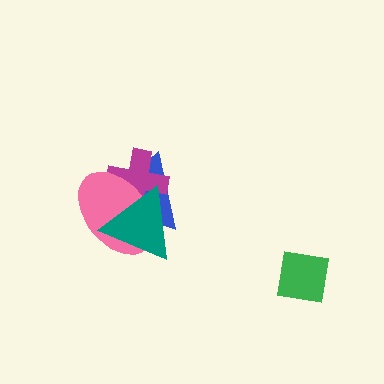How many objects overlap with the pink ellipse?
3 objects overlap with the pink ellipse.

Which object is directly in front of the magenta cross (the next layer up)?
The pink ellipse is directly in front of the magenta cross.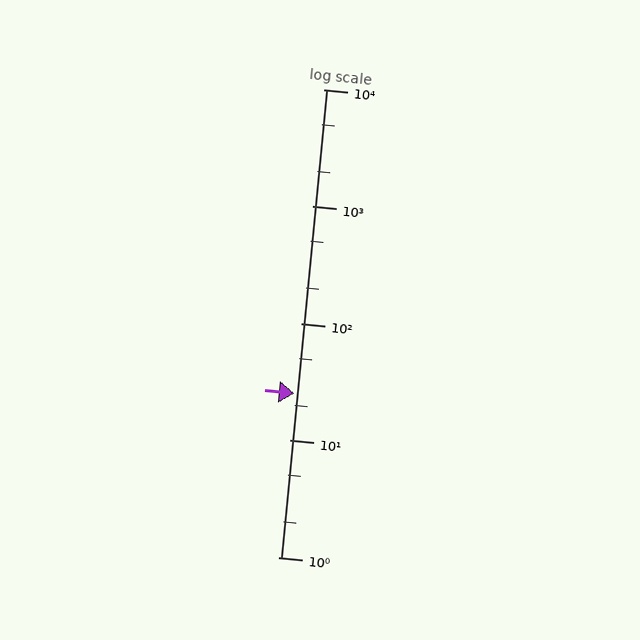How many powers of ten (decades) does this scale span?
The scale spans 4 decades, from 1 to 10000.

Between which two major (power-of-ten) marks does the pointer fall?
The pointer is between 10 and 100.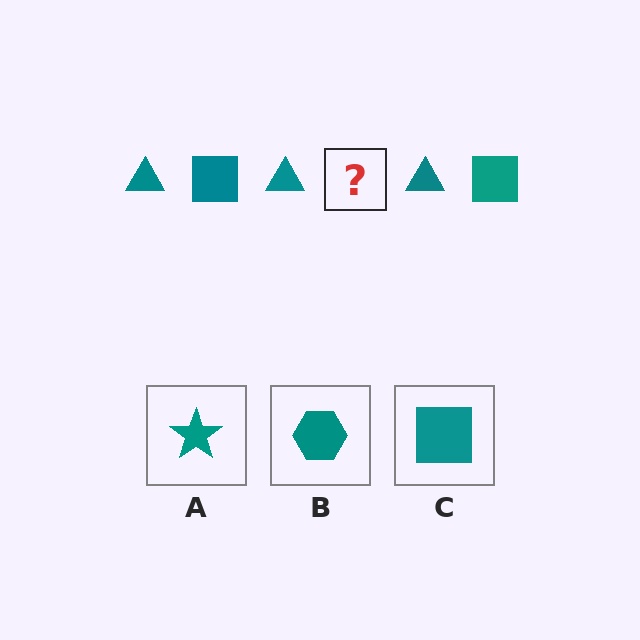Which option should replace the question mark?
Option C.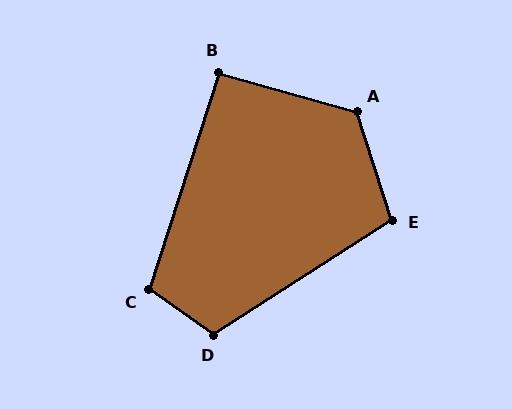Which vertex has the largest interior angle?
A, at approximately 124 degrees.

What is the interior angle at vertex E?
Approximately 105 degrees (obtuse).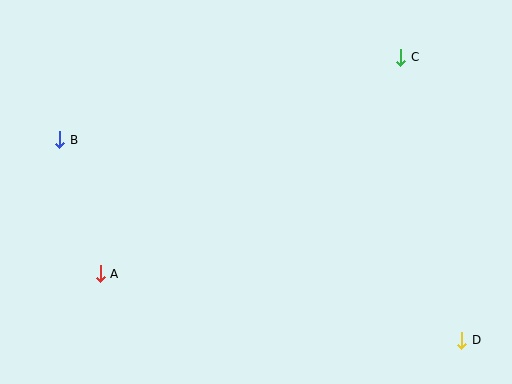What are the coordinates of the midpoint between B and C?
The midpoint between B and C is at (230, 99).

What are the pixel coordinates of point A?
Point A is at (100, 274).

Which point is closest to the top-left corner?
Point B is closest to the top-left corner.